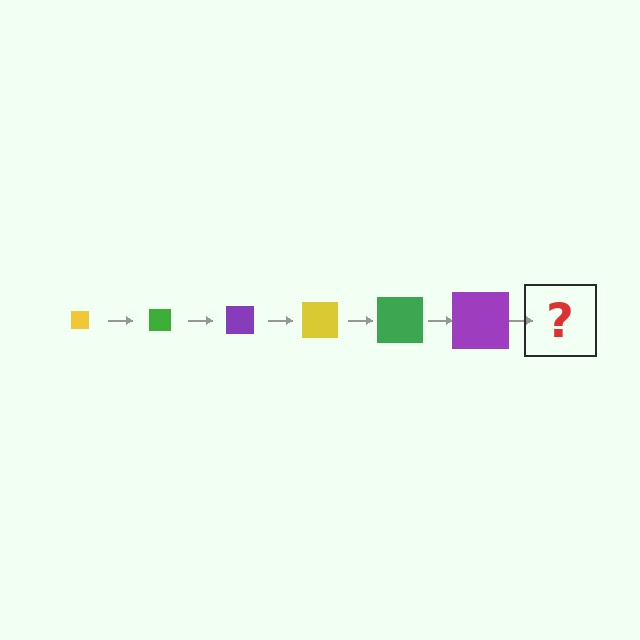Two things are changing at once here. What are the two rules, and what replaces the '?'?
The two rules are that the square grows larger each step and the color cycles through yellow, green, and purple. The '?' should be a yellow square, larger than the previous one.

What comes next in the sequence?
The next element should be a yellow square, larger than the previous one.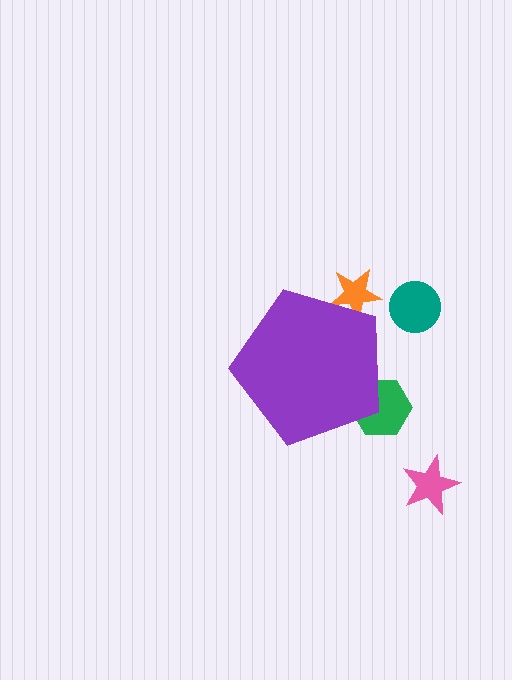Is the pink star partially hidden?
No, the pink star is fully visible.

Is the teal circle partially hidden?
No, the teal circle is fully visible.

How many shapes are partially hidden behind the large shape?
2 shapes are partially hidden.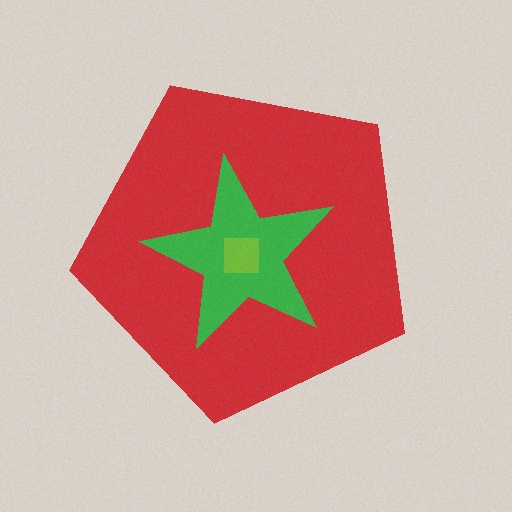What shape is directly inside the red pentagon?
The green star.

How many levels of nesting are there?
3.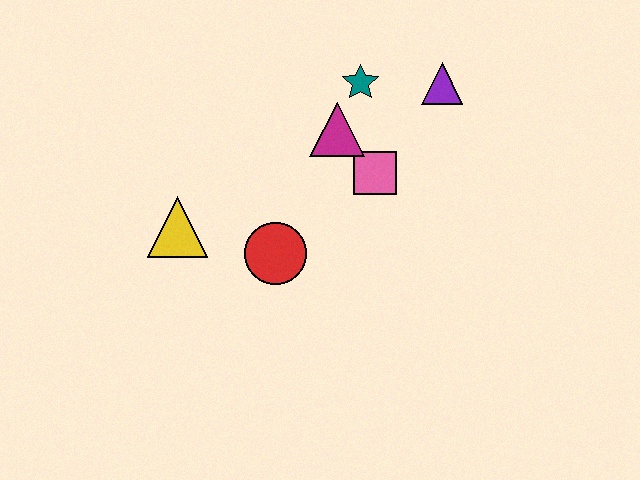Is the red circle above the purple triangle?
No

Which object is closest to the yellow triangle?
The red circle is closest to the yellow triangle.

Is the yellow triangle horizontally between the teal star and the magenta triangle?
No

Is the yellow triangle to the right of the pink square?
No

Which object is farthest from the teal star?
The yellow triangle is farthest from the teal star.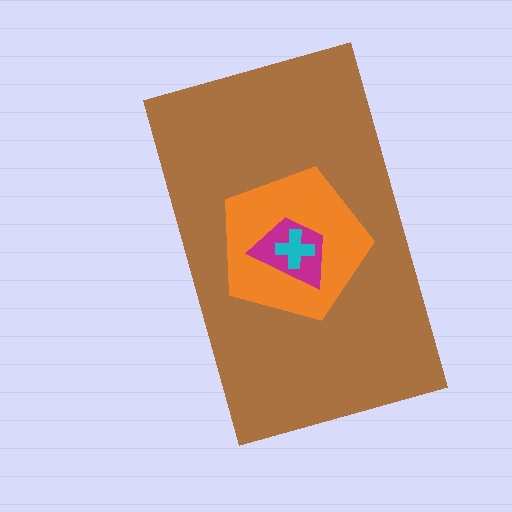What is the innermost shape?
The cyan cross.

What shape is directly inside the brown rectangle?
The orange pentagon.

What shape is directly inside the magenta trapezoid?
The cyan cross.